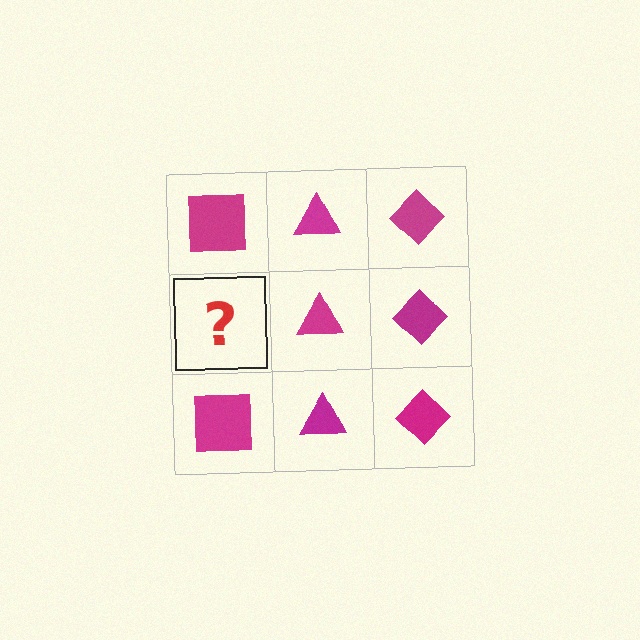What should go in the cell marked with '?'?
The missing cell should contain a magenta square.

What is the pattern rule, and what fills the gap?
The rule is that each column has a consistent shape. The gap should be filled with a magenta square.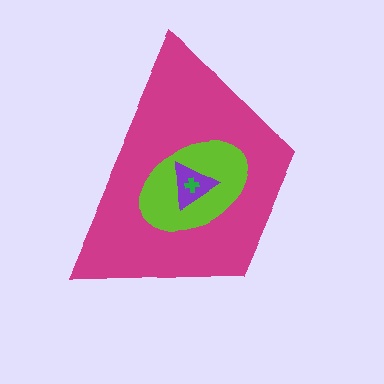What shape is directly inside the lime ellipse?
The purple triangle.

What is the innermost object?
The green cross.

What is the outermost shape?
The magenta trapezoid.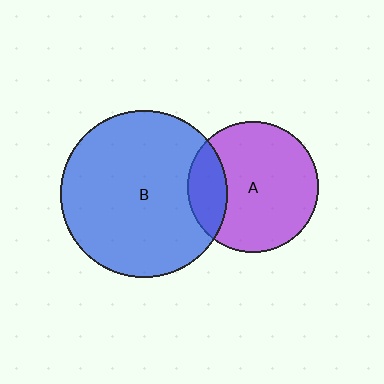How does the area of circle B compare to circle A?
Approximately 1.6 times.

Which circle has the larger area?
Circle B (blue).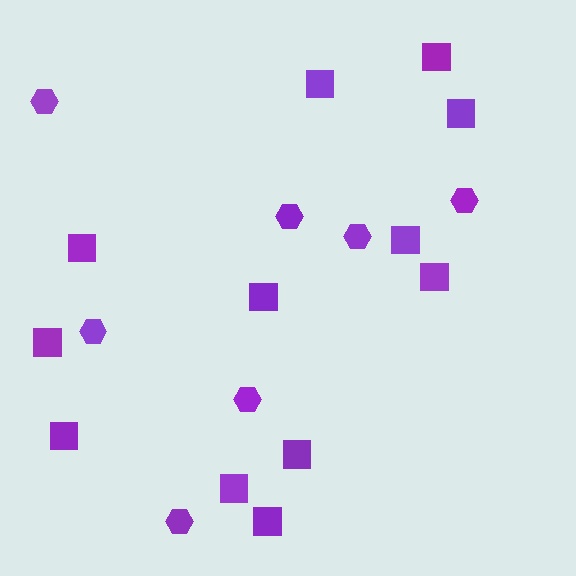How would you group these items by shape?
There are 2 groups: one group of hexagons (7) and one group of squares (12).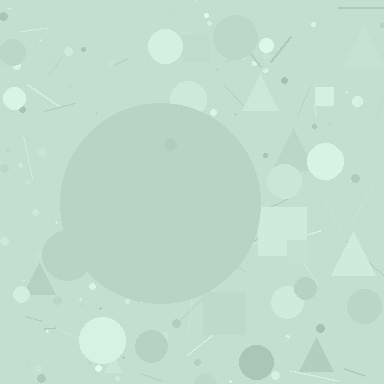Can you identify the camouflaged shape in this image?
The camouflaged shape is a circle.